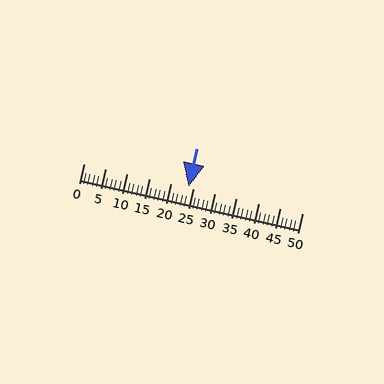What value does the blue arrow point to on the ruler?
The blue arrow points to approximately 24.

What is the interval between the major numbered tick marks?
The major tick marks are spaced 5 units apart.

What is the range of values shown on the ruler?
The ruler shows values from 0 to 50.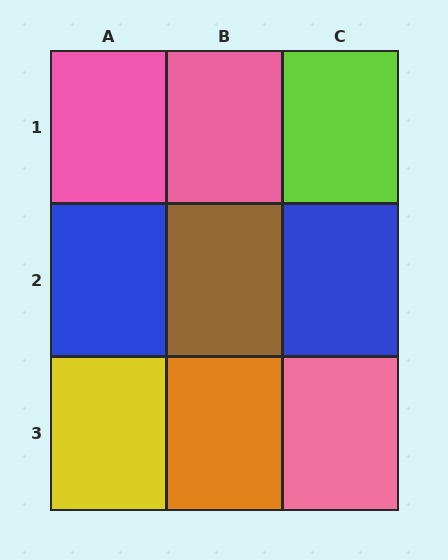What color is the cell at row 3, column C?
Pink.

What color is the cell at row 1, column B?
Pink.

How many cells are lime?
1 cell is lime.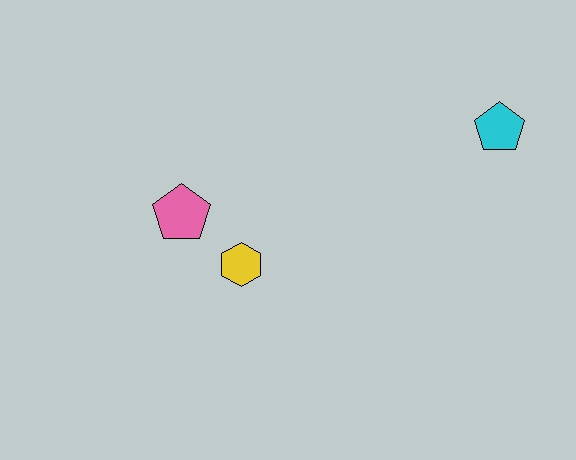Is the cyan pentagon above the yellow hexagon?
Yes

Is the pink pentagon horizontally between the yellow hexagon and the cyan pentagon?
No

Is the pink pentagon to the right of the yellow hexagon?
No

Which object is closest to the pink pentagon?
The yellow hexagon is closest to the pink pentagon.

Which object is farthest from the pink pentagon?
The cyan pentagon is farthest from the pink pentagon.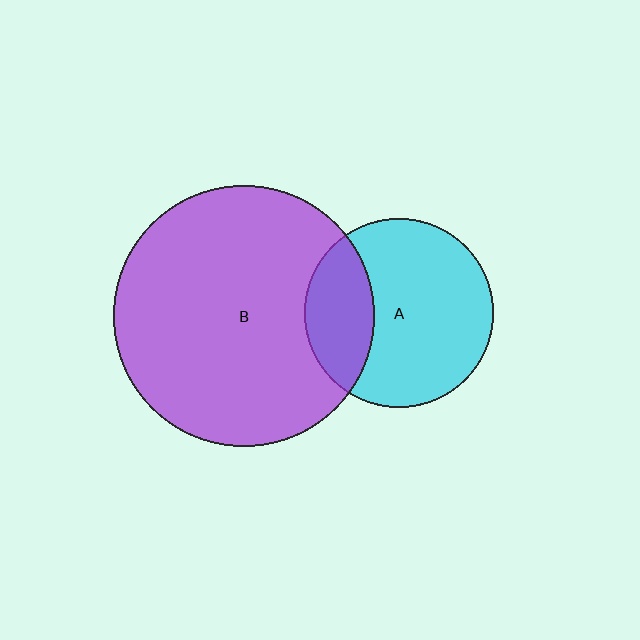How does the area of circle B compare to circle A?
Approximately 1.9 times.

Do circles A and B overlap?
Yes.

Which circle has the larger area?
Circle B (purple).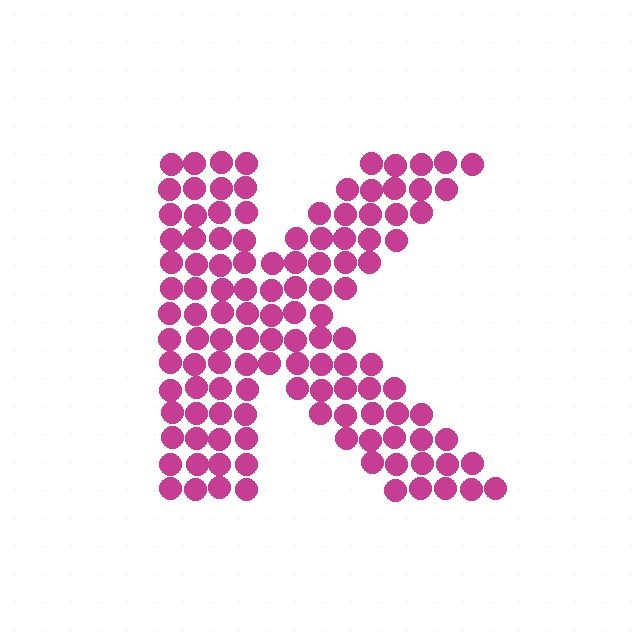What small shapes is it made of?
It is made of small circles.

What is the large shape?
The large shape is the letter K.